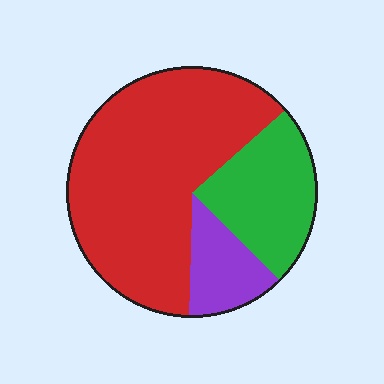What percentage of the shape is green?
Green takes up about one quarter (1/4) of the shape.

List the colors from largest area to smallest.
From largest to smallest: red, green, purple.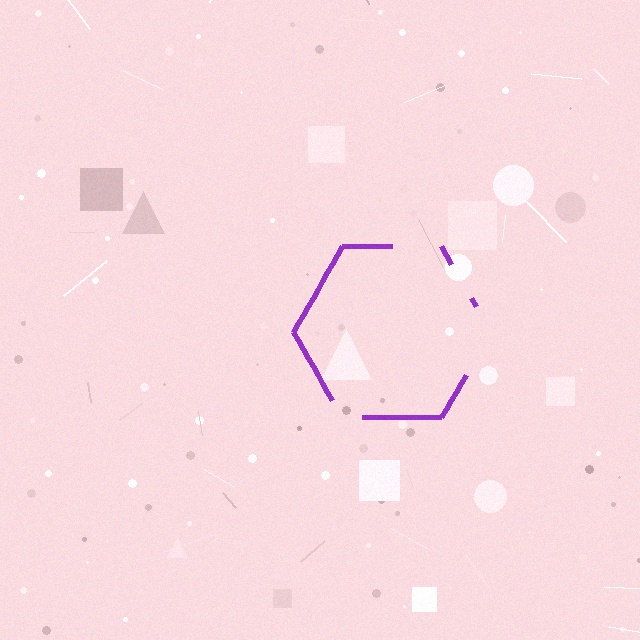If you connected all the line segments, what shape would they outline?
They would outline a hexagon.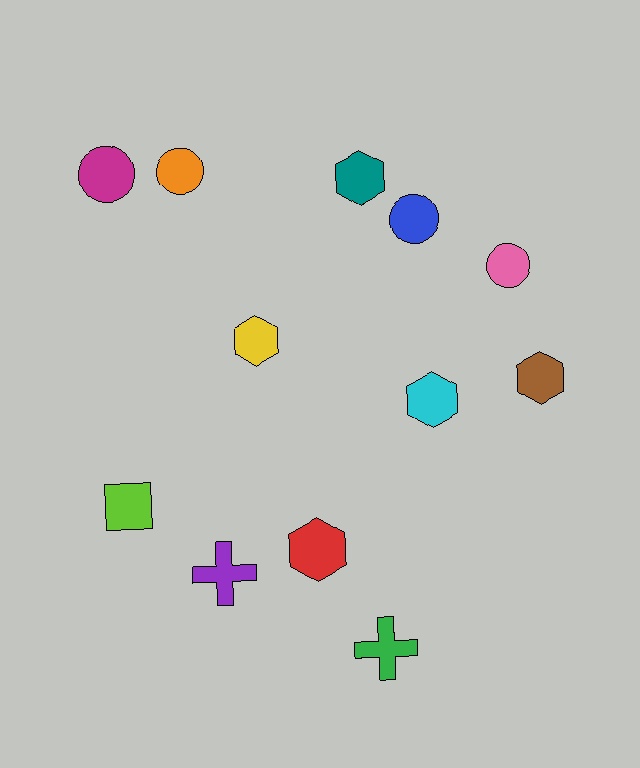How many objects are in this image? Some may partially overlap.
There are 12 objects.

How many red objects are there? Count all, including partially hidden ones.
There is 1 red object.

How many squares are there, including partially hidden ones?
There is 1 square.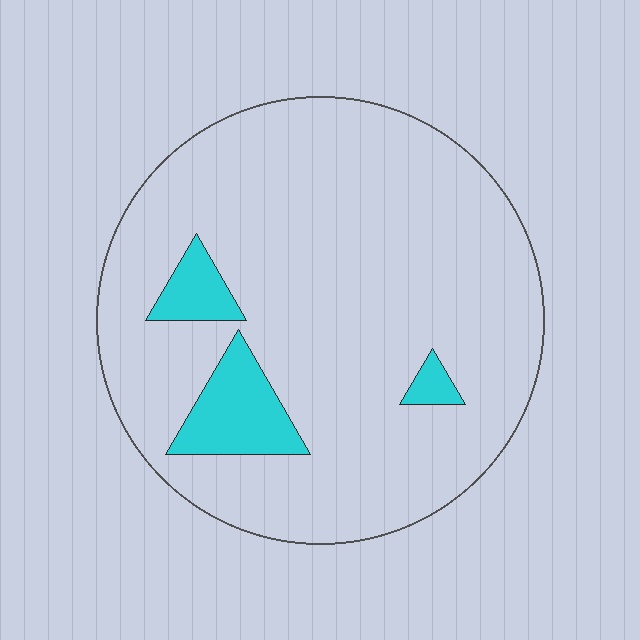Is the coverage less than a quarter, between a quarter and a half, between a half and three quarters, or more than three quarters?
Less than a quarter.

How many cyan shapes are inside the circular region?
3.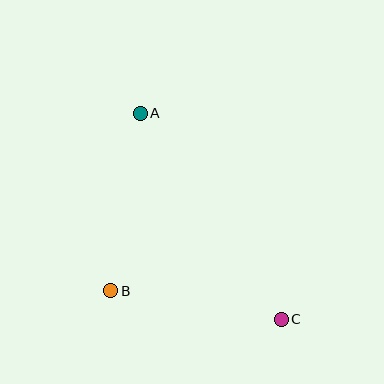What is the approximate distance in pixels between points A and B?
The distance between A and B is approximately 180 pixels.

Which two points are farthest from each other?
Points A and C are farthest from each other.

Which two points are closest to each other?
Points B and C are closest to each other.